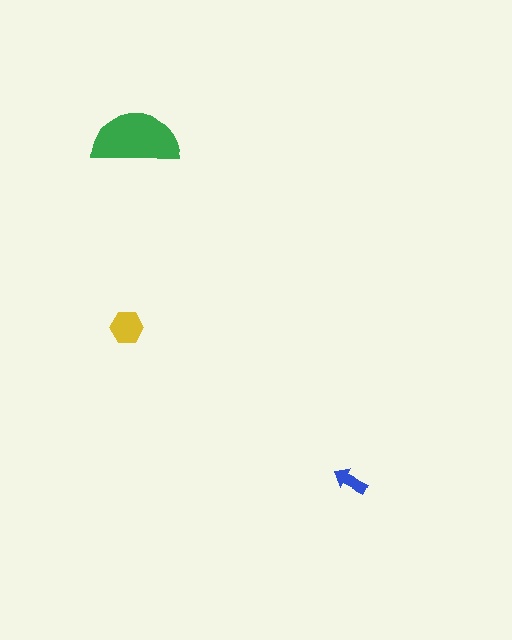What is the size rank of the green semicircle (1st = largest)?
1st.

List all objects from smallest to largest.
The blue arrow, the yellow hexagon, the green semicircle.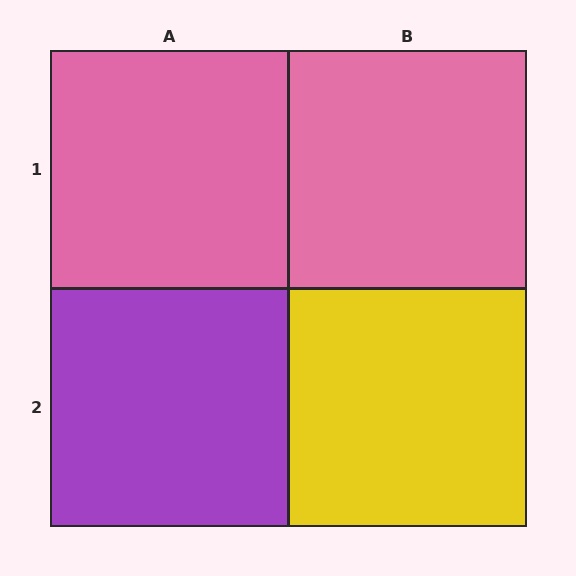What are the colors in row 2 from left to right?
Purple, yellow.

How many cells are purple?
1 cell is purple.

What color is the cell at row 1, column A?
Pink.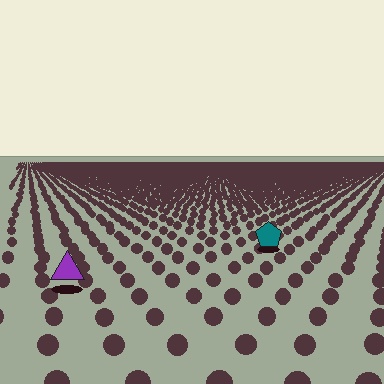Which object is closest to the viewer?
The purple triangle is closest. The texture marks near it are larger and more spread out.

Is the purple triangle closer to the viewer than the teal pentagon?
Yes. The purple triangle is closer — you can tell from the texture gradient: the ground texture is coarser near it.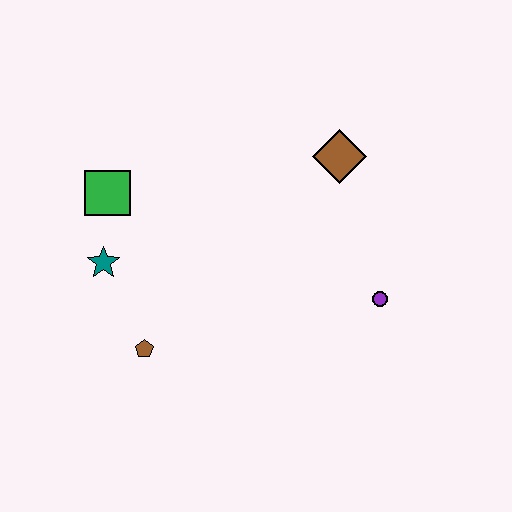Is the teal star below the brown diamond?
Yes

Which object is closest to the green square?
The teal star is closest to the green square.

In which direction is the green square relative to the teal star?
The green square is above the teal star.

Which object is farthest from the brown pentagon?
The brown diamond is farthest from the brown pentagon.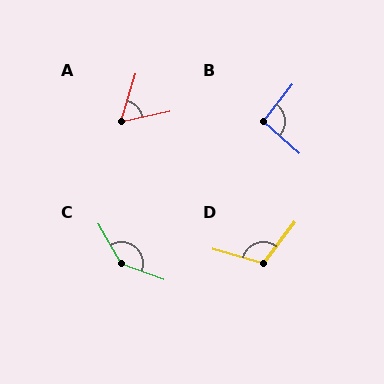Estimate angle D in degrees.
Approximately 111 degrees.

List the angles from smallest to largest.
A (61°), B (93°), D (111°), C (140°).